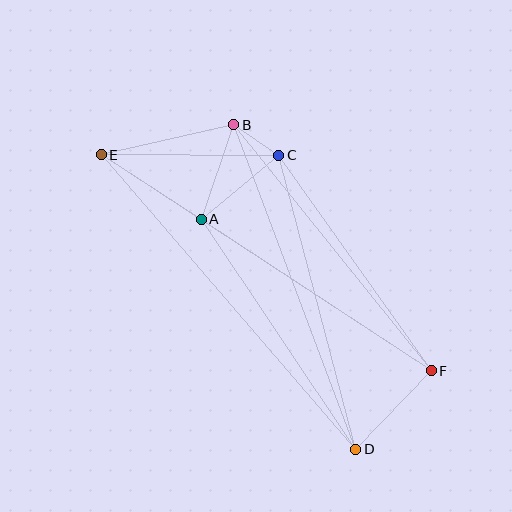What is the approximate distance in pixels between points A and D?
The distance between A and D is approximately 277 pixels.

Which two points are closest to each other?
Points B and C are closest to each other.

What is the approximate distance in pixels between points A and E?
The distance between A and E is approximately 119 pixels.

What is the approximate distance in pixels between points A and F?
The distance between A and F is approximately 276 pixels.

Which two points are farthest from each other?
Points E and F are farthest from each other.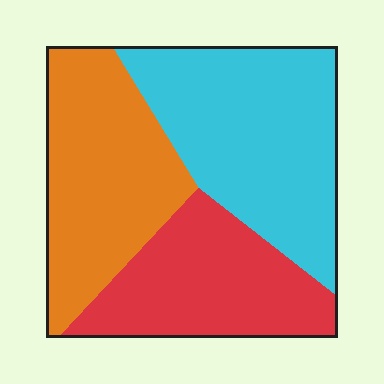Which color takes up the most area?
Cyan, at roughly 40%.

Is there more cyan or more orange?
Cyan.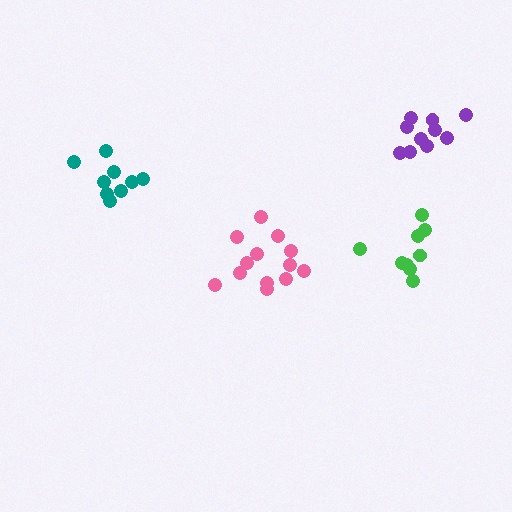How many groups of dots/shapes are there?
There are 4 groups.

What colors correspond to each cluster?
The clusters are colored: teal, pink, green, purple.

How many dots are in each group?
Group 1: 9 dots, Group 2: 13 dots, Group 3: 9 dots, Group 4: 10 dots (41 total).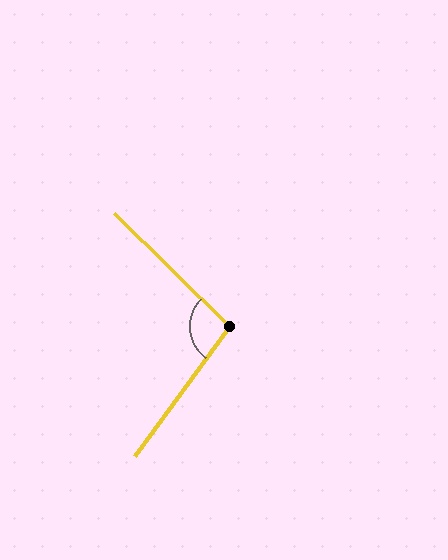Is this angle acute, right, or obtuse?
It is obtuse.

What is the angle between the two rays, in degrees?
Approximately 98 degrees.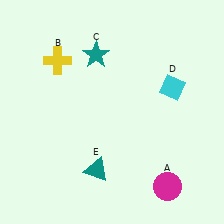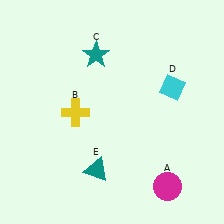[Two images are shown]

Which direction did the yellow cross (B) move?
The yellow cross (B) moved down.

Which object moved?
The yellow cross (B) moved down.